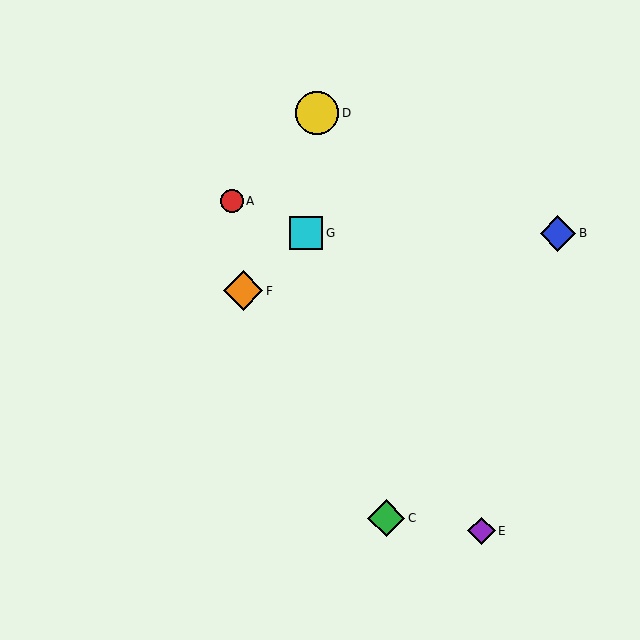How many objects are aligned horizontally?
2 objects (B, G) are aligned horizontally.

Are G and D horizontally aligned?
No, G is at y≈233 and D is at y≈113.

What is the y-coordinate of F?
Object F is at y≈291.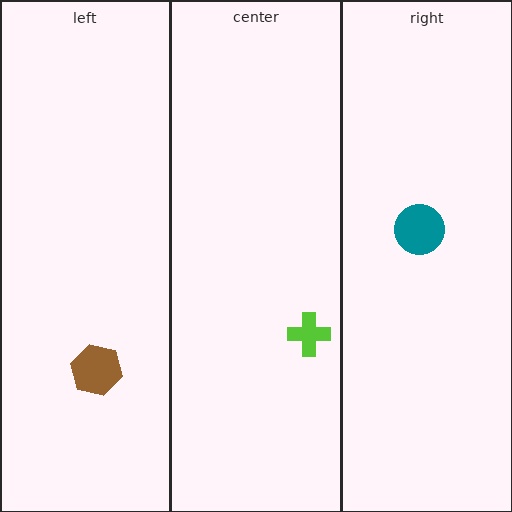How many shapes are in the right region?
1.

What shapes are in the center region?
The lime cross.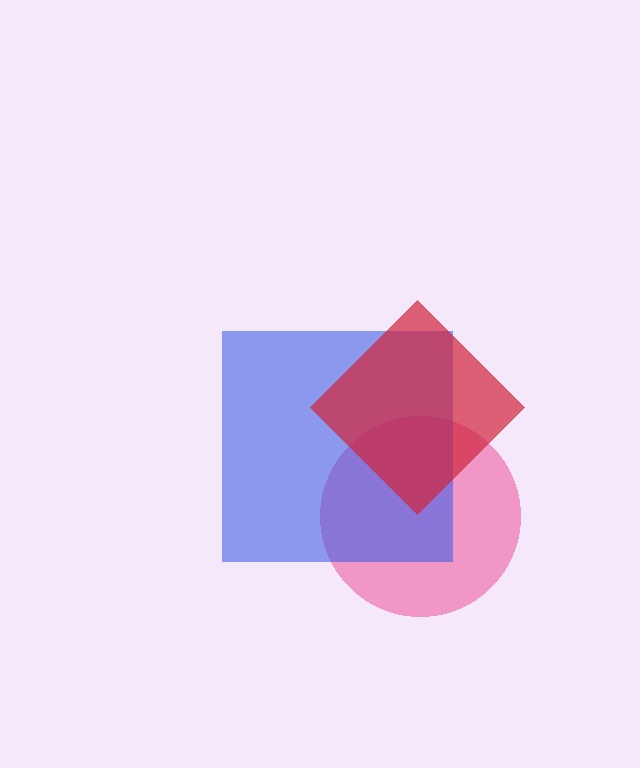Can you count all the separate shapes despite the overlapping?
Yes, there are 3 separate shapes.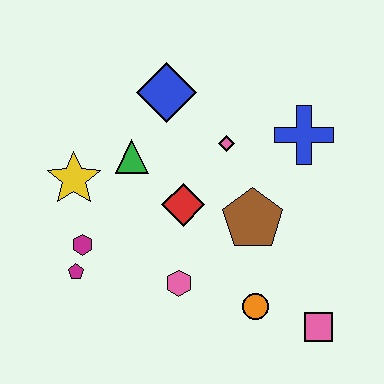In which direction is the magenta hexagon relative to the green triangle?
The magenta hexagon is below the green triangle.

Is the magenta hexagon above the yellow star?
No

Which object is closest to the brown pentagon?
The red diamond is closest to the brown pentagon.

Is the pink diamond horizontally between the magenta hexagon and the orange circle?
Yes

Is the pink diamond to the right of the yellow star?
Yes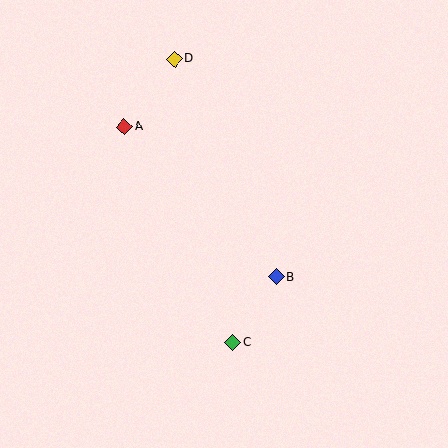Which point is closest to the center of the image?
Point B at (276, 277) is closest to the center.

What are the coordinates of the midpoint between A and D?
The midpoint between A and D is at (149, 93).